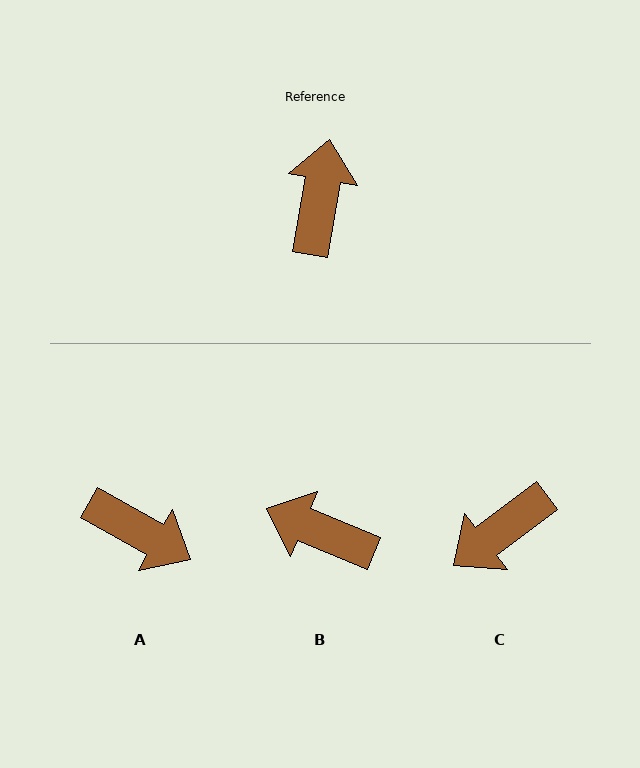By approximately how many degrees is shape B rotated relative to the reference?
Approximately 77 degrees counter-clockwise.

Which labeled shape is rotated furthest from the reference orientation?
C, about 137 degrees away.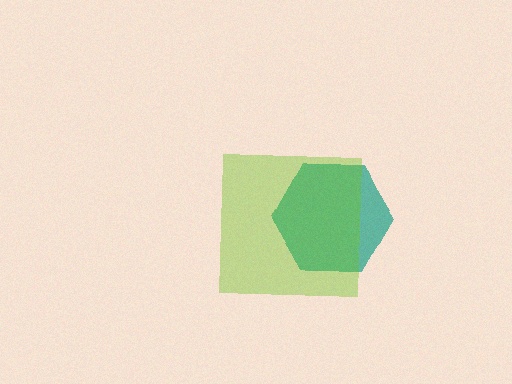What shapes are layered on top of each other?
The layered shapes are: a teal hexagon, a lime square.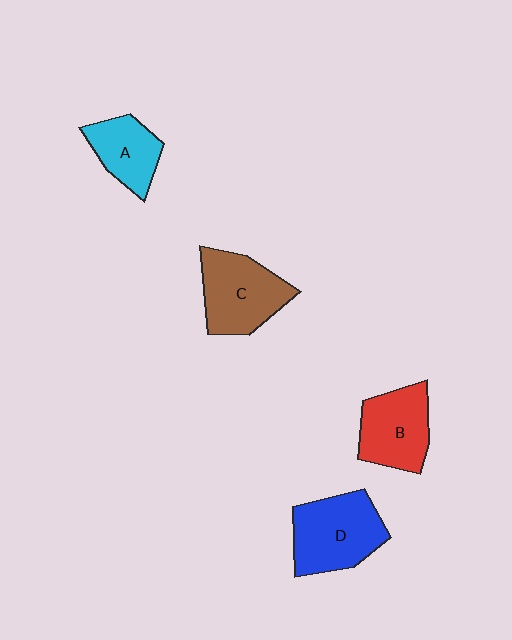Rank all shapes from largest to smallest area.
From largest to smallest: D (blue), C (brown), B (red), A (cyan).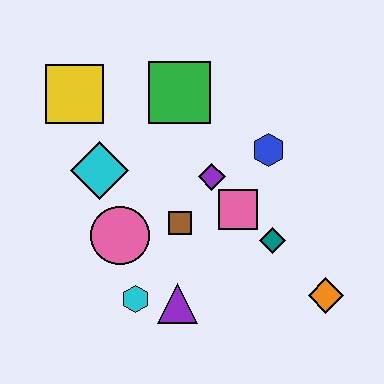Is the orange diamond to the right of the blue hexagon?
Yes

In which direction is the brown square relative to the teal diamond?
The brown square is to the left of the teal diamond.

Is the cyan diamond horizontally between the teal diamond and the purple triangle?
No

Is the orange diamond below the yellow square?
Yes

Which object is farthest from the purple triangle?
The yellow square is farthest from the purple triangle.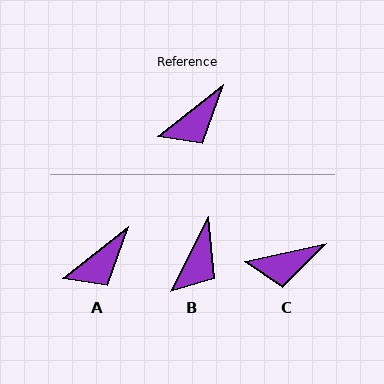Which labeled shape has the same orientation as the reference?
A.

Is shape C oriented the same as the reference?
No, it is off by about 26 degrees.